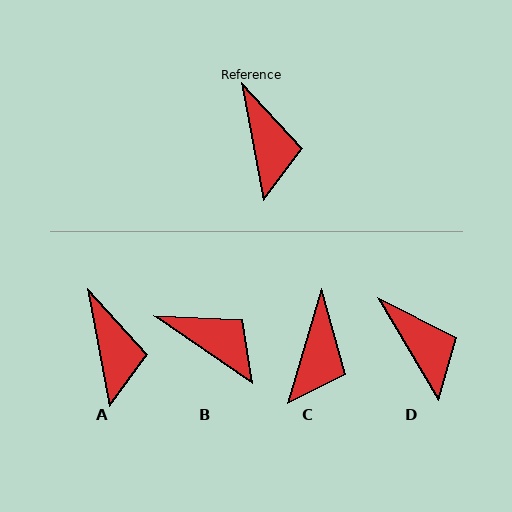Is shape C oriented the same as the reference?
No, it is off by about 27 degrees.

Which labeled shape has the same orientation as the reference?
A.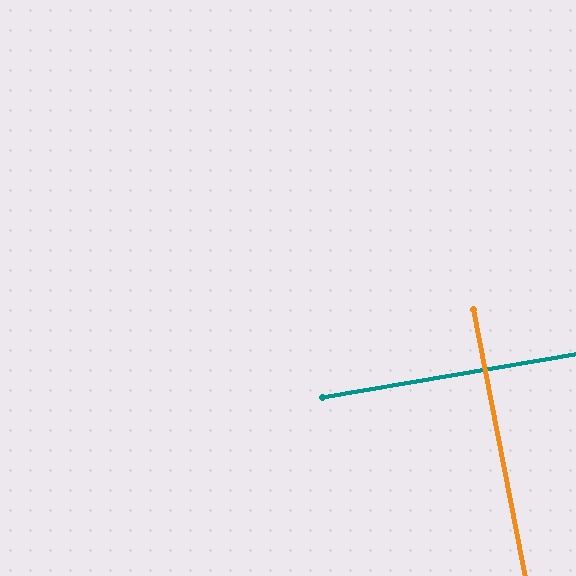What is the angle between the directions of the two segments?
Approximately 89 degrees.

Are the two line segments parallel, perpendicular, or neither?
Perpendicular — they meet at approximately 89°.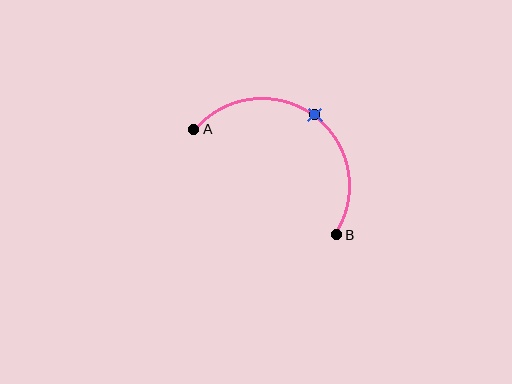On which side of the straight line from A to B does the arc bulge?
The arc bulges above and to the right of the straight line connecting A and B.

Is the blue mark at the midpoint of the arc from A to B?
Yes. The blue mark lies on the arc at equal arc-length from both A and B — it is the arc midpoint.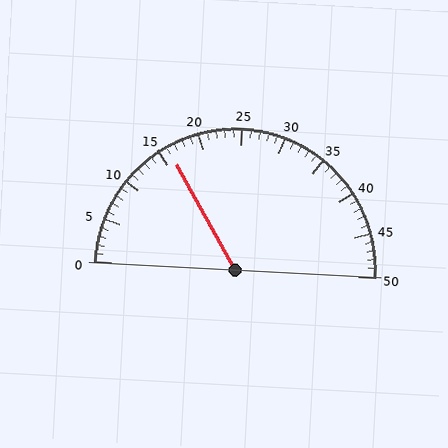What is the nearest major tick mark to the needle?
The nearest major tick mark is 15.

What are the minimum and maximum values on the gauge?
The gauge ranges from 0 to 50.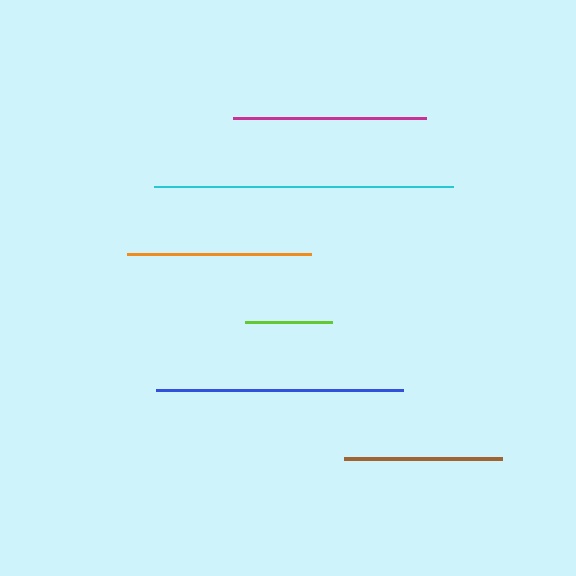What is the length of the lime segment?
The lime segment is approximately 87 pixels long.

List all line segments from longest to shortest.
From longest to shortest: cyan, blue, magenta, orange, brown, lime.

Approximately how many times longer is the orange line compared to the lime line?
The orange line is approximately 2.1 times the length of the lime line.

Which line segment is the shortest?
The lime line is the shortest at approximately 87 pixels.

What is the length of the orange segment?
The orange segment is approximately 184 pixels long.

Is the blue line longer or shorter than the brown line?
The blue line is longer than the brown line.